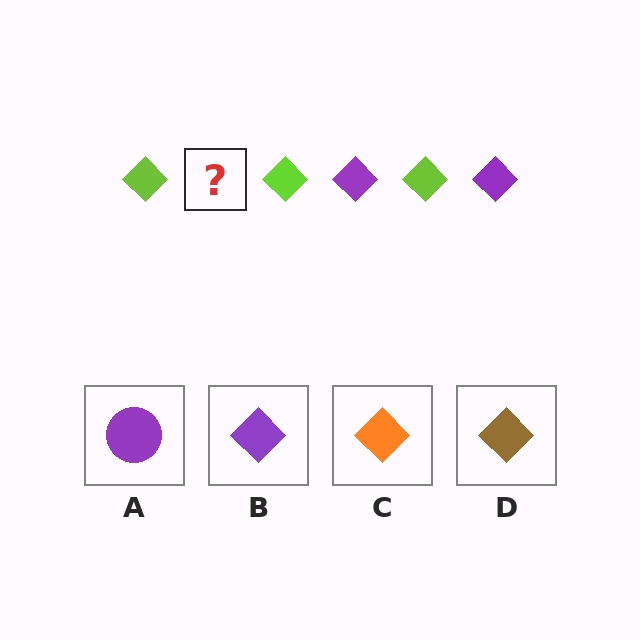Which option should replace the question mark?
Option B.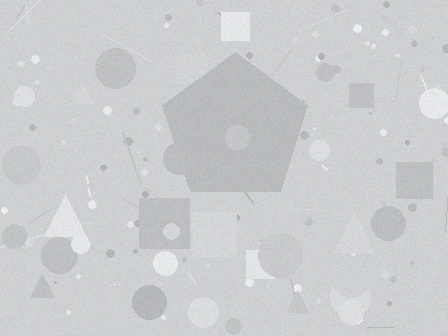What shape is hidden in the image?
A pentagon is hidden in the image.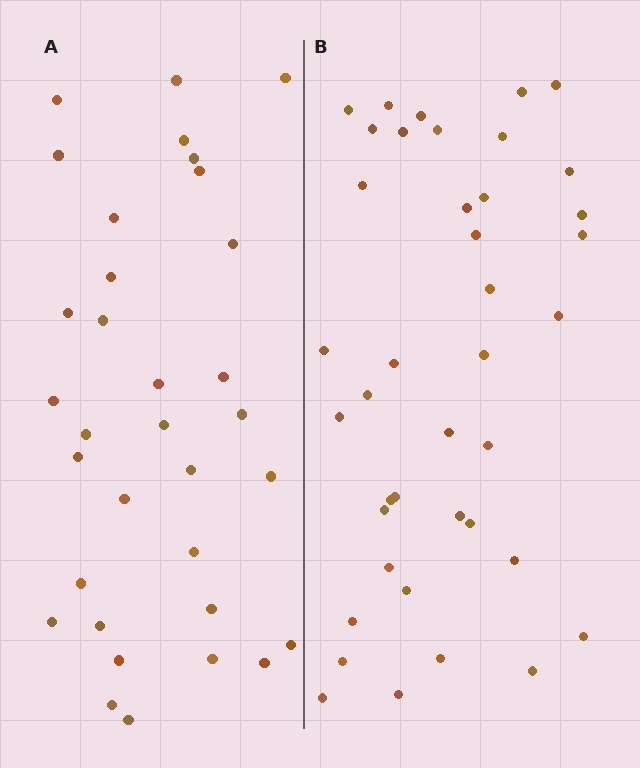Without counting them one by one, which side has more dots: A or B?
Region B (the right region) has more dots.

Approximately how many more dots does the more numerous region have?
Region B has roughly 8 or so more dots than region A.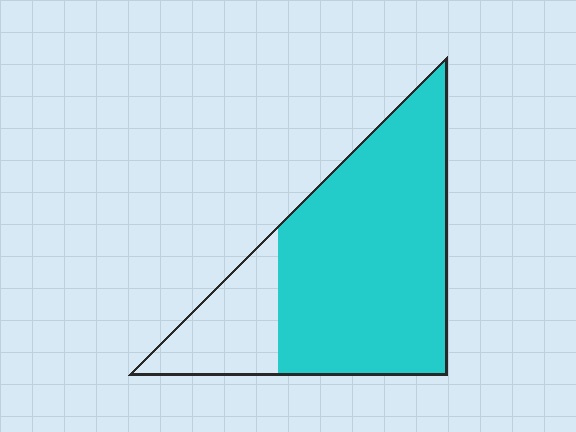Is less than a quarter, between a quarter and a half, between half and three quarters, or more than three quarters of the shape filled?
More than three quarters.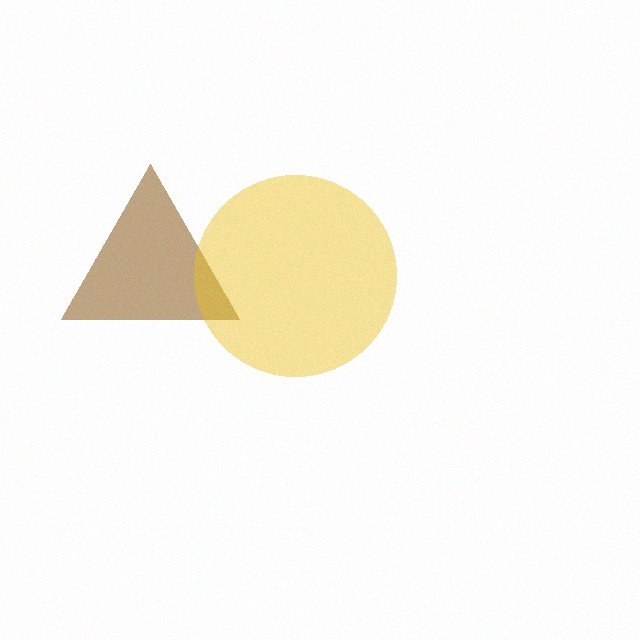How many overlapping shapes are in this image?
There are 2 overlapping shapes in the image.